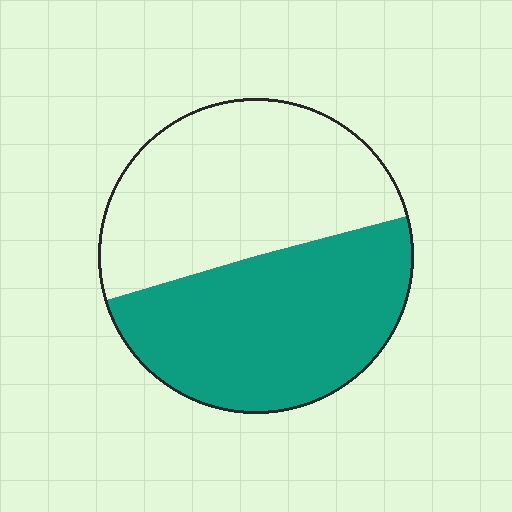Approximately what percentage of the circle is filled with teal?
Approximately 50%.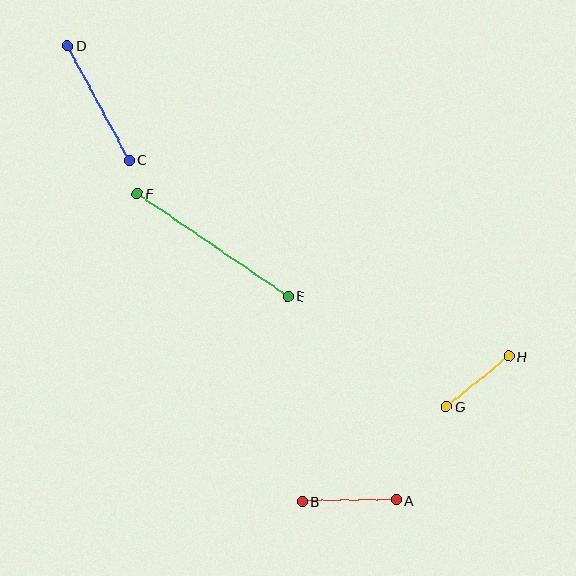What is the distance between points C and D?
The distance is approximately 130 pixels.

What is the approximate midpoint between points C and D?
The midpoint is at approximately (98, 103) pixels.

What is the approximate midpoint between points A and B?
The midpoint is at approximately (349, 501) pixels.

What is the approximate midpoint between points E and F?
The midpoint is at approximately (212, 245) pixels.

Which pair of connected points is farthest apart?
Points E and F are farthest apart.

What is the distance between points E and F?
The distance is approximately 182 pixels.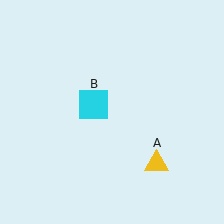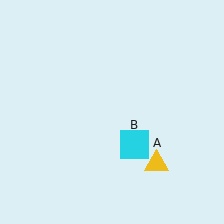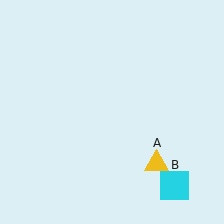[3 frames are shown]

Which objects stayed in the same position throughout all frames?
Yellow triangle (object A) remained stationary.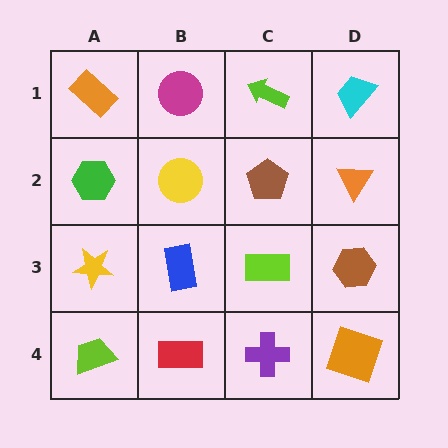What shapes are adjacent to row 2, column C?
A lime arrow (row 1, column C), a lime rectangle (row 3, column C), a yellow circle (row 2, column B), an orange triangle (row 2, column D).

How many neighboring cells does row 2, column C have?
4.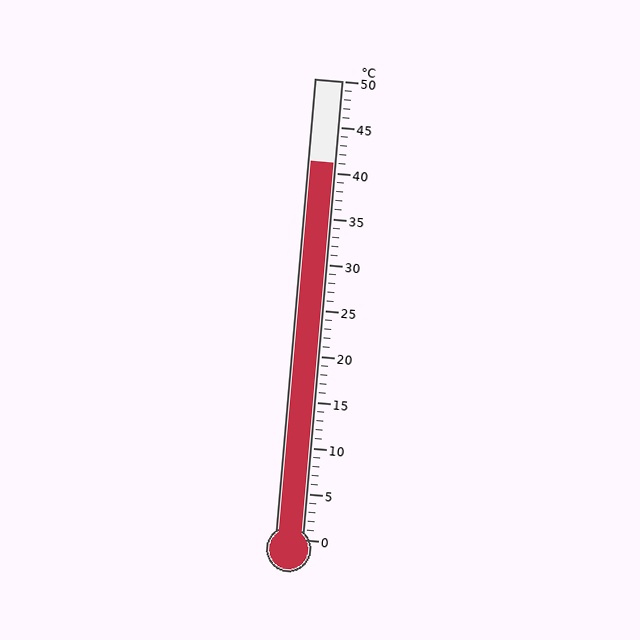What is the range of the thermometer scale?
The thermometer scale ranges from 0°C to 50°C.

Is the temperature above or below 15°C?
The temperature is above 15°C.